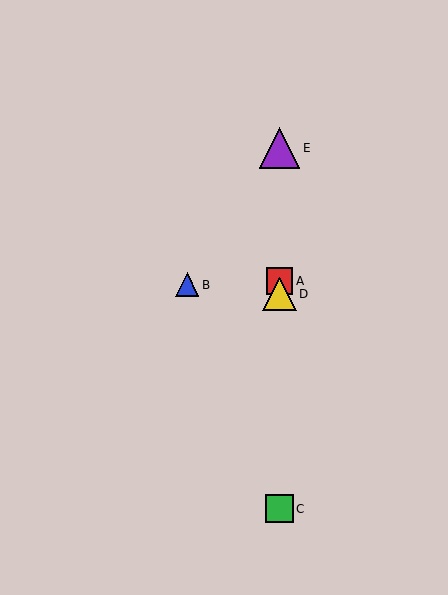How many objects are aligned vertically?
4 objects (A, C, D, E) are aligned vertically.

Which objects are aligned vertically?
Objects A, C, D, E are aligned vertically.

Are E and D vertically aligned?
Yes, both are at x≈279.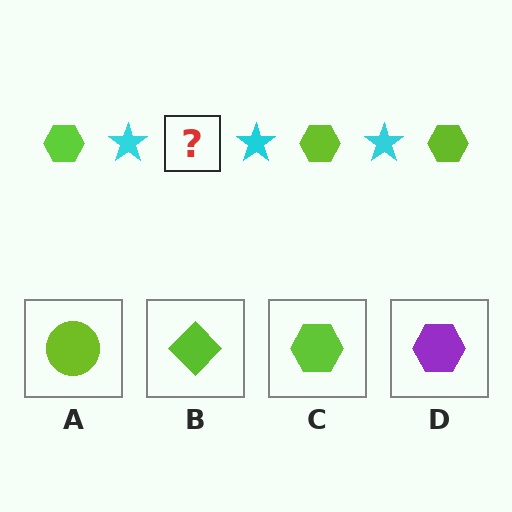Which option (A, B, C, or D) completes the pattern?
C.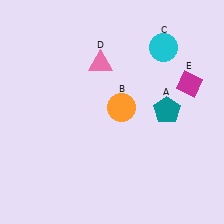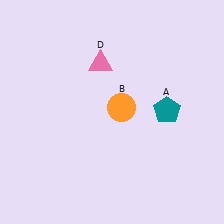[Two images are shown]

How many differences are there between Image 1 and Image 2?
There are 2 differences between the two images.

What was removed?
The cyan circle (C), the magenta diamond (E) were removed in Image 2.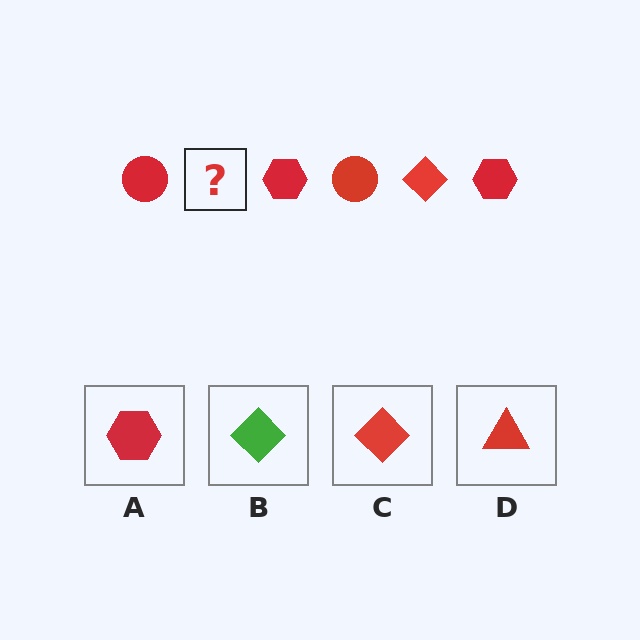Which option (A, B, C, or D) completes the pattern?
C.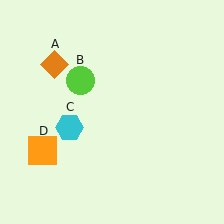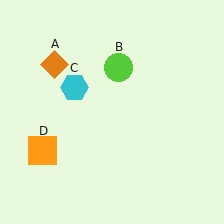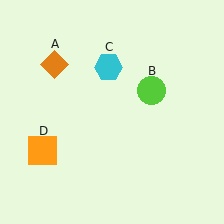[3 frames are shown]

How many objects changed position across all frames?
2 objects changed position: lime circle (object B), cyan hexagon (object C).